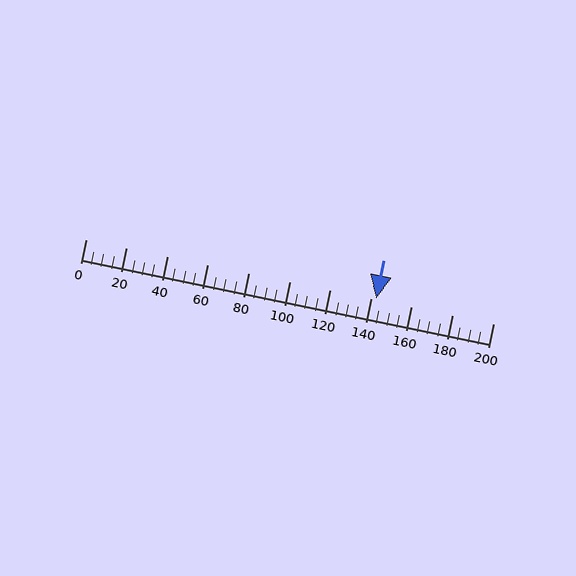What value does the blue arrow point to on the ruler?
The blue arrow points to approximately 143.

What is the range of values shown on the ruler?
The ruler shows values from 0 to 200.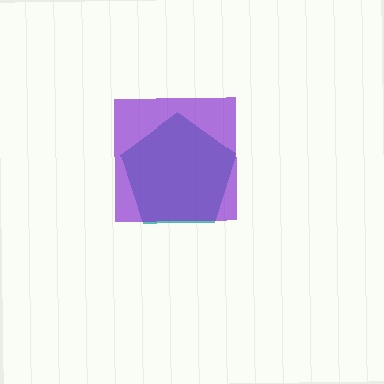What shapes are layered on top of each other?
The layered shapes are: a teal pentagon, a purple square.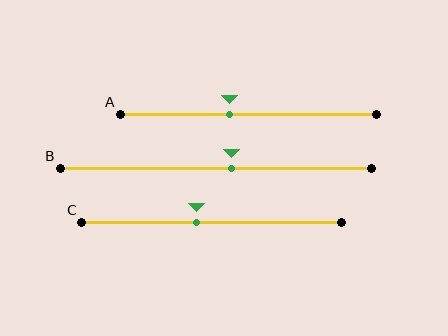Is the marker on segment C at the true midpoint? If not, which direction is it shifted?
No, the marker on segment C is shifted to the left by about 6% of the segment length.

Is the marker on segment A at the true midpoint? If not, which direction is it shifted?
No, the marker on segment A is shifted to the left by about 7% of the segment length.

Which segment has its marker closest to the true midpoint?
Segment B has its marker closest to the true midpoint.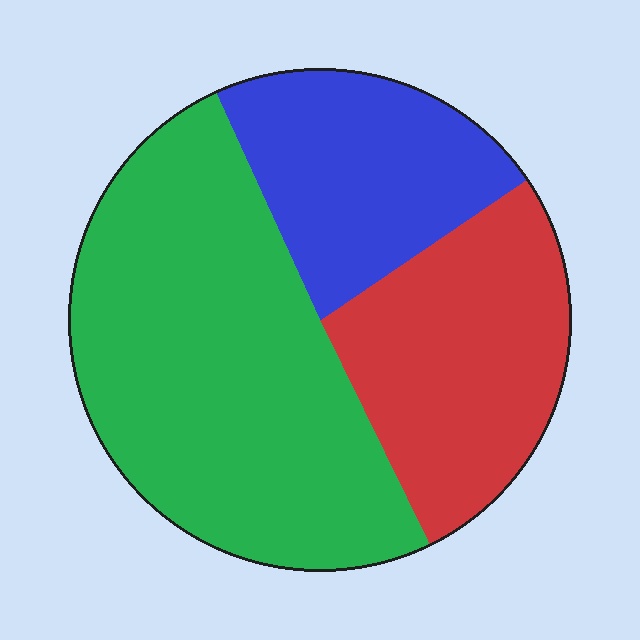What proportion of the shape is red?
Red takes up about one quarter (1/4) of the shape.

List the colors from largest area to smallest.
From largest to smallest: green, red, blue.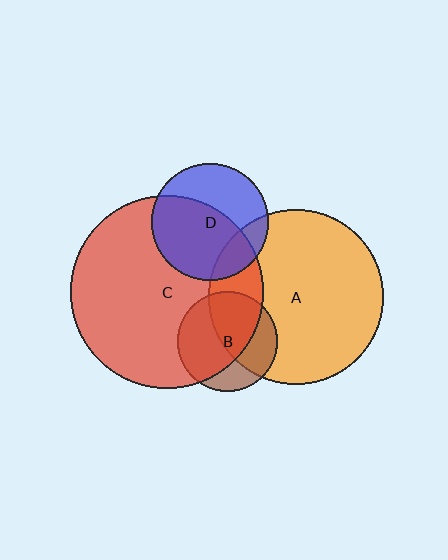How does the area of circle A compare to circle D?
Approximately 2.2 times.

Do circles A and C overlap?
Yes.